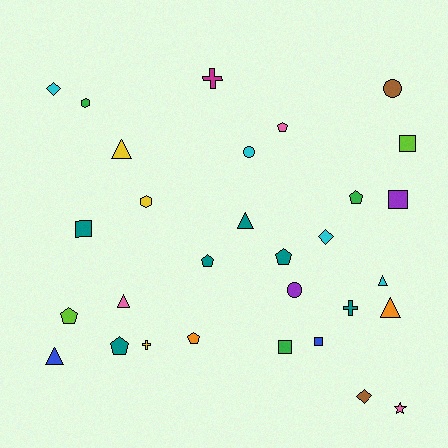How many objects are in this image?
There are 30 objects.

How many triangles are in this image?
There are 6 triangles.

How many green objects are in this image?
There are 3 green objects.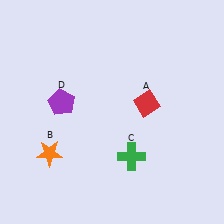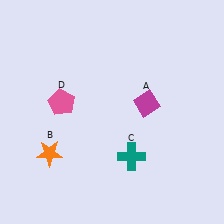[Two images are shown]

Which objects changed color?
A changed from red to magenta. C changed from green to teal. D changed from purple to pink.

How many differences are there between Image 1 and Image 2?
There are 3 differences between the two images.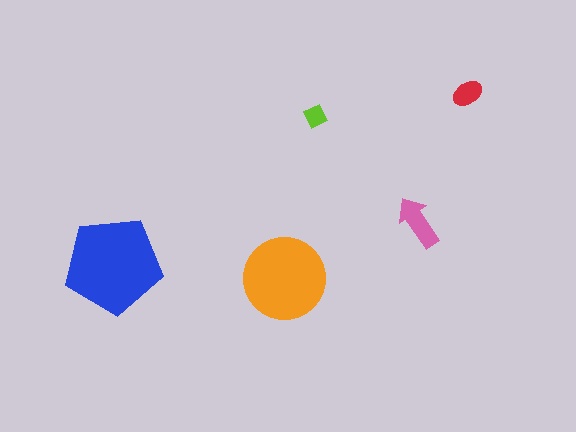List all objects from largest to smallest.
The blue pentagon, the orange circle, the pink arrow, the red ellipse, the lime diamond.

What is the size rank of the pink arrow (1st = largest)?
3rd.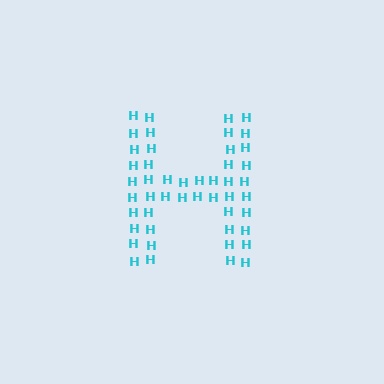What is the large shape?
The large shape is the letter H.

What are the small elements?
The small elements are letter H's.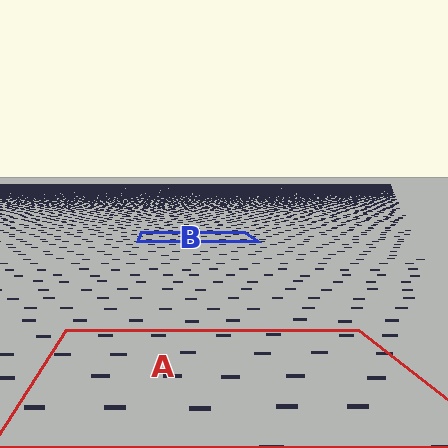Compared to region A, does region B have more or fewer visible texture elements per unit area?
Region B has more texture elements per unit area — they are packed more densely because it is farther away.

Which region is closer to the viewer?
Region A is closer. The texture elements there are larger and more spread out.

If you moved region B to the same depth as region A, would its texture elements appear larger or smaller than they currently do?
They would appear larger. At a closer depth, the same texture elements are projected at a bigger on-screen size.